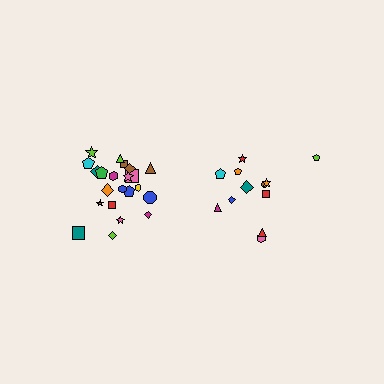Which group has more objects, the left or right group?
The left group.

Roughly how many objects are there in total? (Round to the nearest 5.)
Roughly 35 objects in total.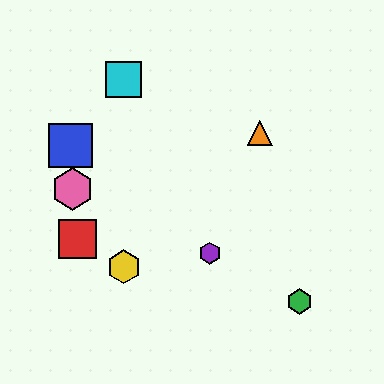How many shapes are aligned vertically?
2 shapes (the yellow hexagon, the cyan square) are aligned vertically.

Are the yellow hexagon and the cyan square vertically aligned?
Yes, both are at x≈124.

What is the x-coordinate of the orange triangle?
The orange triangle is at x≈260.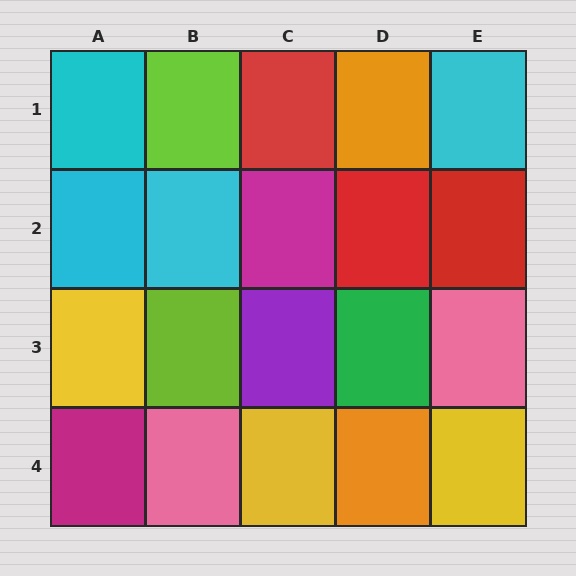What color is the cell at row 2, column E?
Red.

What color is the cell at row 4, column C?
Yellow.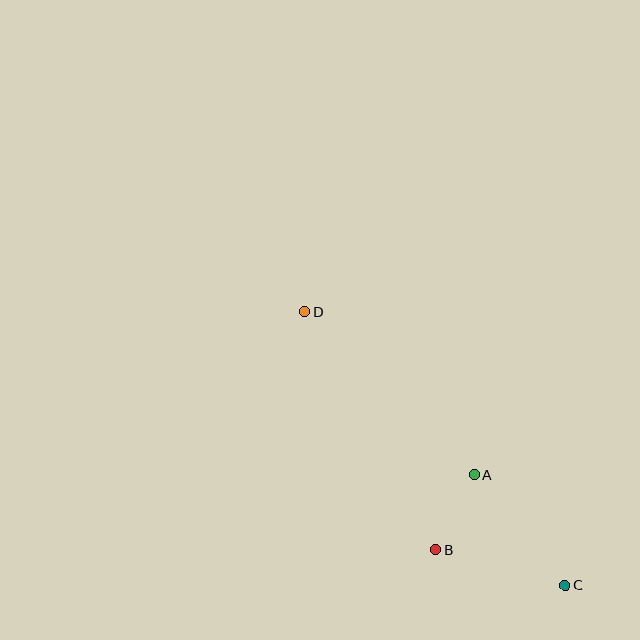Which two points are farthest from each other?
Points C and D are farthest from each other.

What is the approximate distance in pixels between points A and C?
The distance between A and C is approximately 143 pixels.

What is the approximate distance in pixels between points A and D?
The distance between A and D is approximately 235 pixels.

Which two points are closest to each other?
Points A and B are closest to each other.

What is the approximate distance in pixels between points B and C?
The distance between B and C is approximately 134 pixels.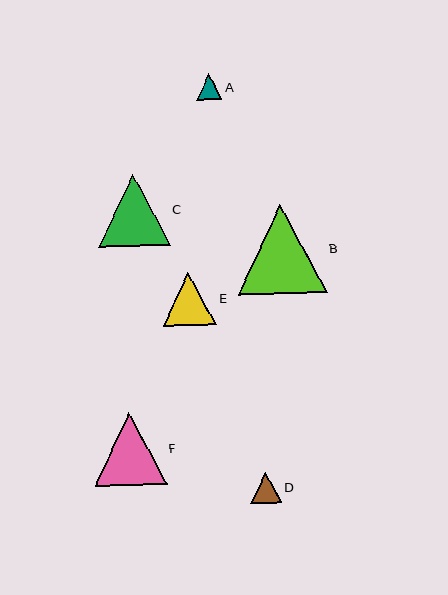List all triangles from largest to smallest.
From largest to smallest: B, F, C, E, D, A.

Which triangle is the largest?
Triangle B is the largest with a size of approximately 89 pixels.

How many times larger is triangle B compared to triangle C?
Triangle B is approximately 1.2 times the size of triangle C.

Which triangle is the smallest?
Triangle A is the smallest with a size of approximately 26 pixels.